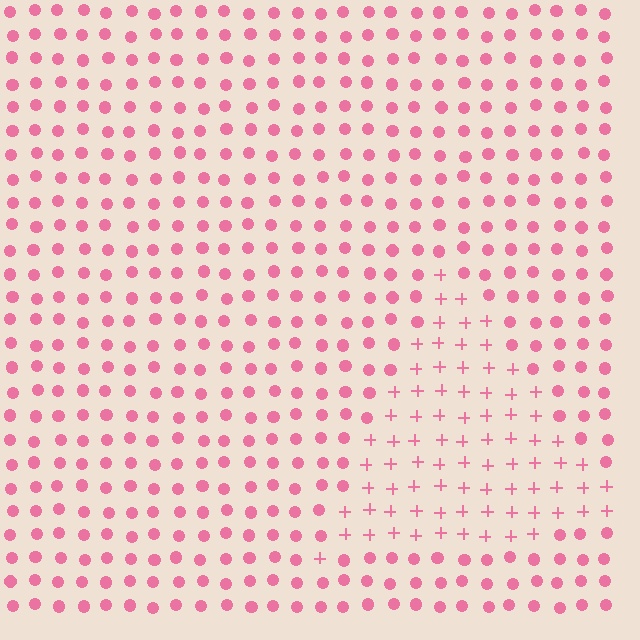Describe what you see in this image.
The image is filled with small pink elements arranged in a uniform grid. A triangle-shaped region contains plus signs, while the surrounding area contains circles. The boundary is defined purely by the change in element shape.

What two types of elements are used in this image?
The image uses plus signs inside the triangle region and circles outside it.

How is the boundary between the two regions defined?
The boundary is defined by a change in element shape: plus signs inside vs. circles outside. All elements share the same color and spacing.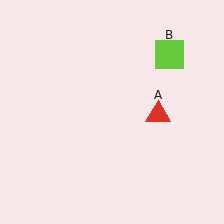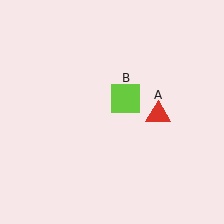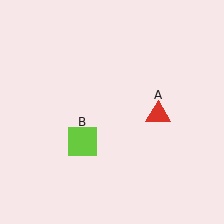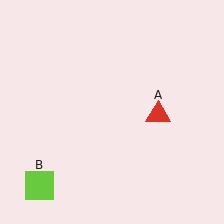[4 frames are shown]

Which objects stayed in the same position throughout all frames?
Red triangle (object A) remained stationary.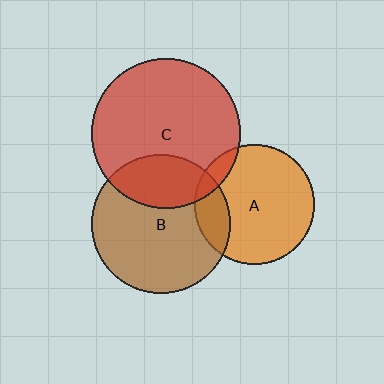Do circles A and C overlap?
Yes.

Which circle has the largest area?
Circle C (red).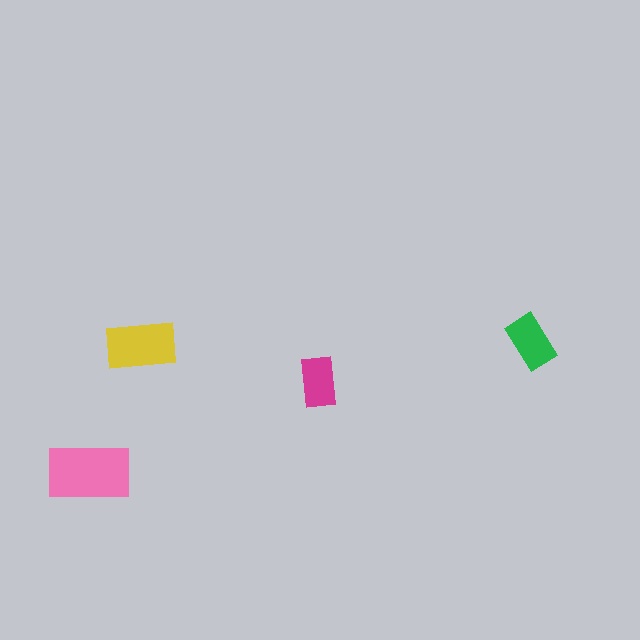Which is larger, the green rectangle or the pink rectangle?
The pink one.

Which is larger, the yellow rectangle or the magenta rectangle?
The yellow one.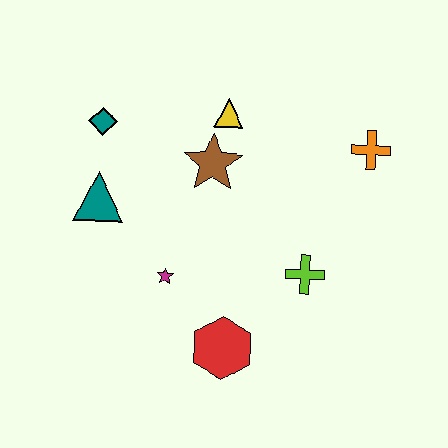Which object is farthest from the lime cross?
The teal diamond is farthest from the lime cross.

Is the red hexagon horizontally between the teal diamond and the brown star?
No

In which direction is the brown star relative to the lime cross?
The brown star is above the lime cross.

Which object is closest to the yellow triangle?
The brown star is closest to the yellow triangle.